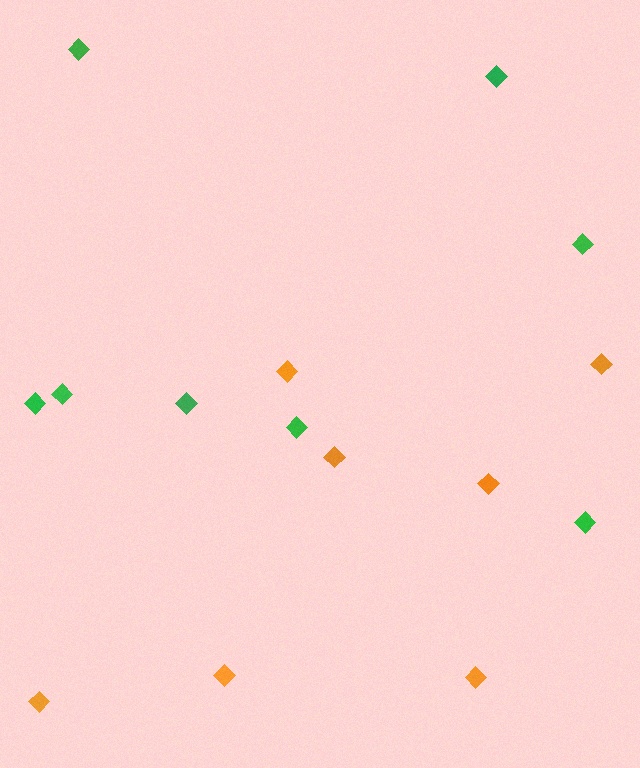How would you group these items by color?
There are 2 groups: one group of orange diamonds (7) and one group of green diamonds (8).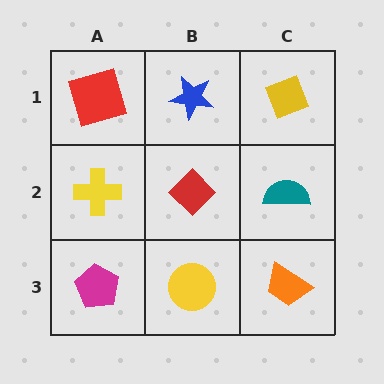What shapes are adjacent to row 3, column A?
A yellow cross (row 2, column A), a yellow circle (row 3, column B).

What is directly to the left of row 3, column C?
A yellow circle.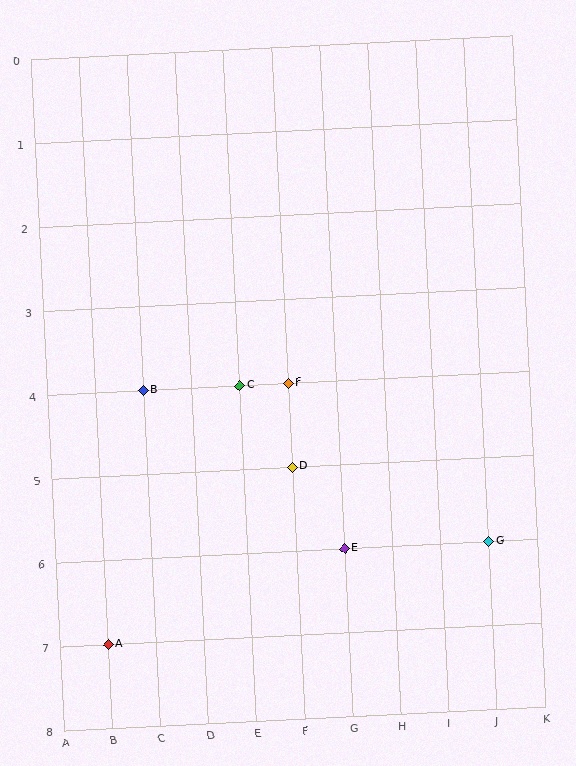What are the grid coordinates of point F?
Point F is at grid coordinates (F, 4).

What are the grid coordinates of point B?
Point B is at grid coordinates (C, 4).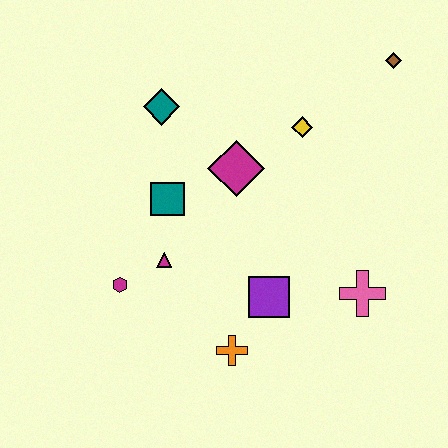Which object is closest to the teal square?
The magenta triangle is closest to the teal square.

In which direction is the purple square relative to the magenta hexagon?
The purple square is to the right of the magenta hexagon.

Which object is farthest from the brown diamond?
The magenta hexagon is farthest from the brown diamond.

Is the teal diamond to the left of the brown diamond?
Yes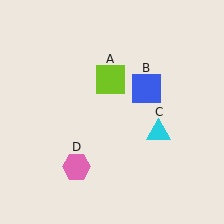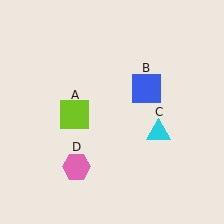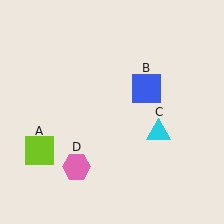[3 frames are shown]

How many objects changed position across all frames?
1 object changed position: lime square (object A).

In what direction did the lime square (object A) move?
The lime square (object A) moved down and to the left.